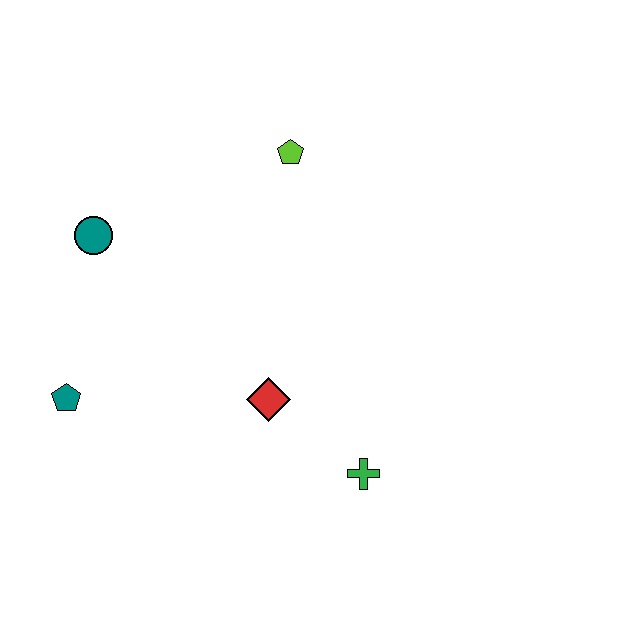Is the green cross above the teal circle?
No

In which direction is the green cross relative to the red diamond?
The green cross is to the right of the red diamond.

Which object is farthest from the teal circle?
The green cross is farthest from the teal circle.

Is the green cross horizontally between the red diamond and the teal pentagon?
No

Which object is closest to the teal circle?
The teal pentagon is closest to the teal circle.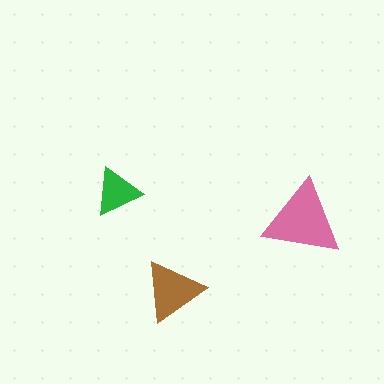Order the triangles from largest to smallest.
the pink one, the brown one, the green one.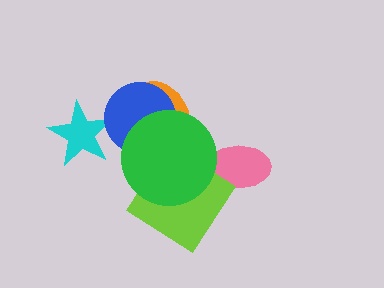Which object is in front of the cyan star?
The blue circle is in front of the cyan star.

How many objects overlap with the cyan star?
1 object overlaps with the cyan star.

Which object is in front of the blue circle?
The green circle is in front of the blue circle.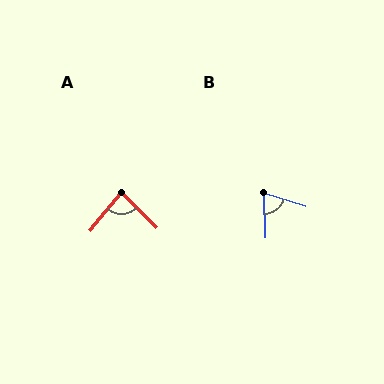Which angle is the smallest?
B, at approximately 70 degrees.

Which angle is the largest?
A, at approximately 84 degrees.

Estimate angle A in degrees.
Approximately 84 degrees.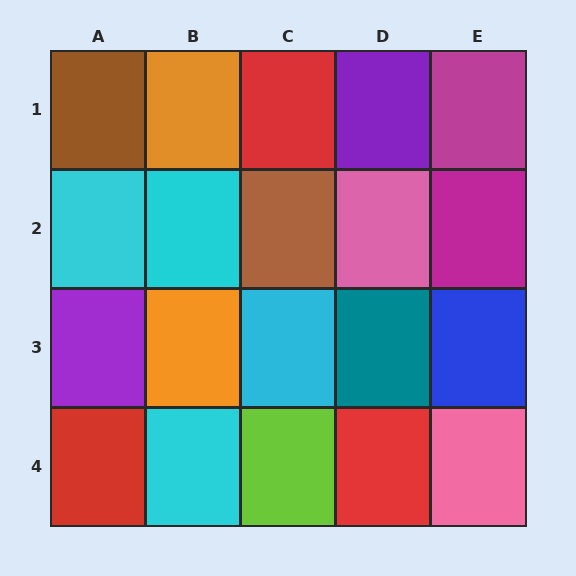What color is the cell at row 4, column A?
Red.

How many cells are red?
3 cells are red.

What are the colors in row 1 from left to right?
Brown, orange, red, purple, magenta.